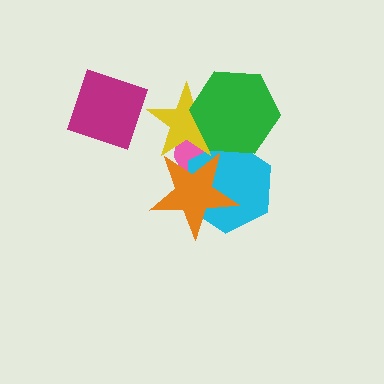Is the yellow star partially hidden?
Yes, it is partially covered by another shape.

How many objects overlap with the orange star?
3 objects overlap with the orange star.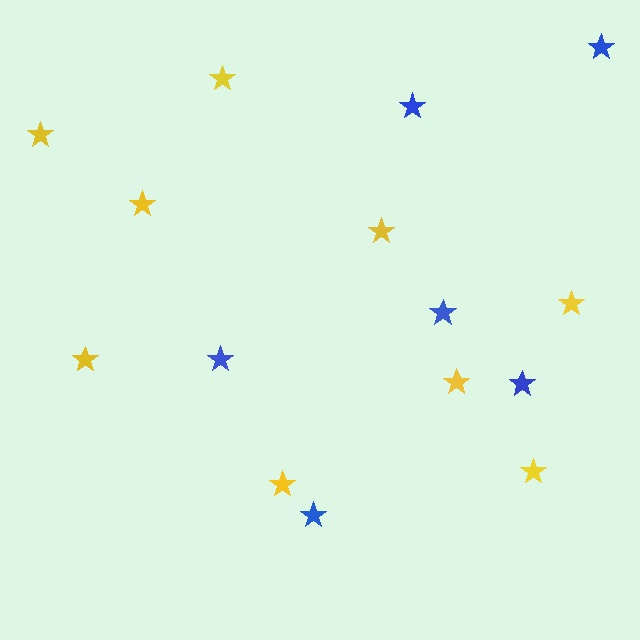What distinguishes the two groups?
There are 2 groups: one group of yellow stars (9) and one group of blue stars (6).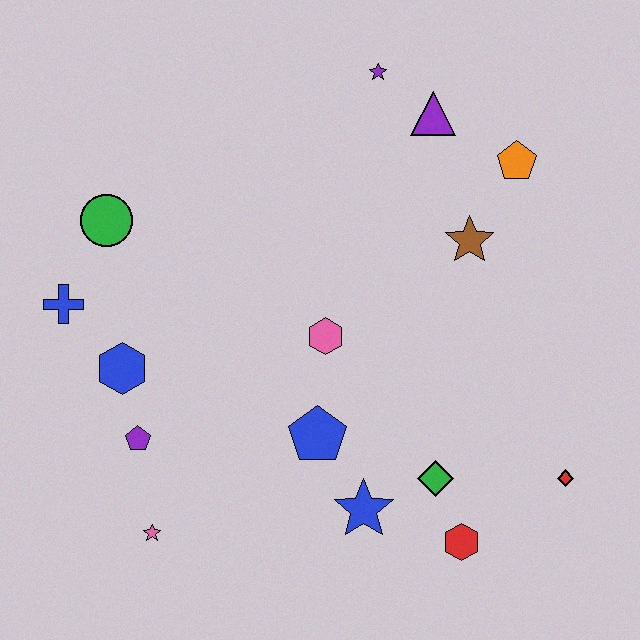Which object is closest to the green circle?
The blue cross is closest to the green circle.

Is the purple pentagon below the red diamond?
No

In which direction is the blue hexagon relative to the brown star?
The blue hexagon is to the left of the brown star.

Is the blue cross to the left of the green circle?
Yes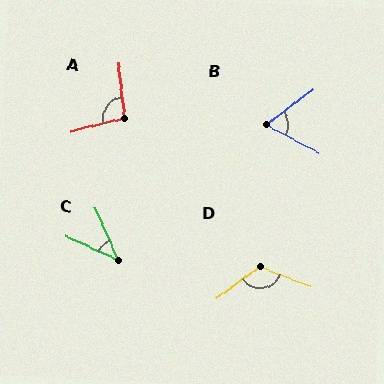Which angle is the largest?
D, at approximately 122 degrees.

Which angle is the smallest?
C, at approximately 41 degrees.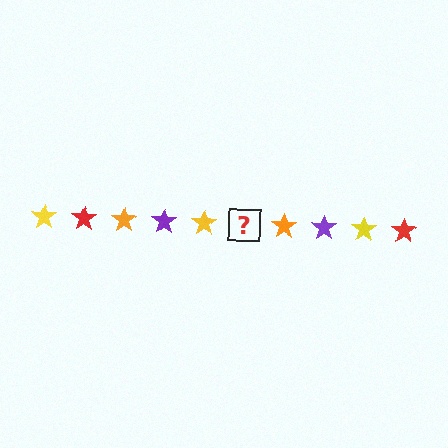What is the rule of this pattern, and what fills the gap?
The rule is that the pattern cycles through yellow, red, orange, purple stars. The gap should be filled with a red star.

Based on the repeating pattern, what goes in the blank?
The blank should be a red star.